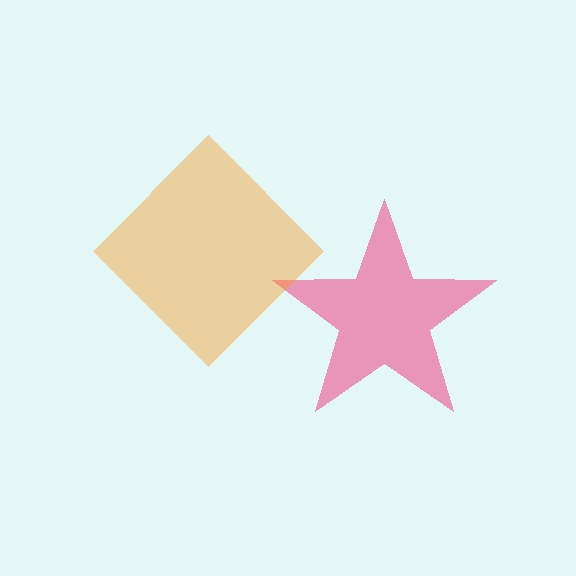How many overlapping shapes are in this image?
There are 2 overlapping shapes in the image.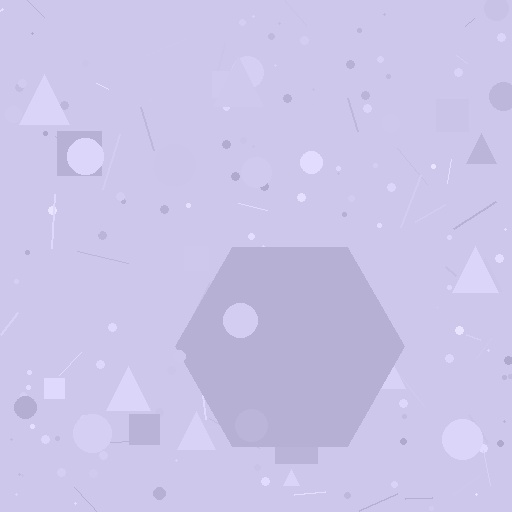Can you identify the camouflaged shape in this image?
The camouflaged shape is a hexagon.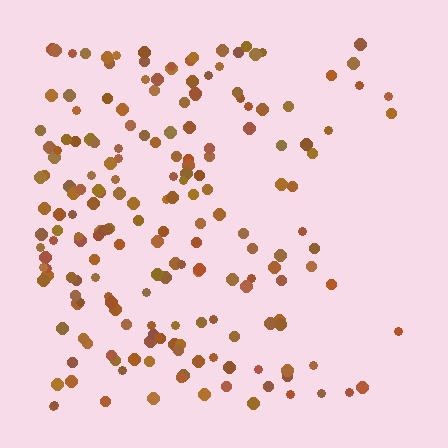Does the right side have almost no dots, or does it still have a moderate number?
Still a moderate number, just noticeably fewer than the left.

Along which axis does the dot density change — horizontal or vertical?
Horizontal.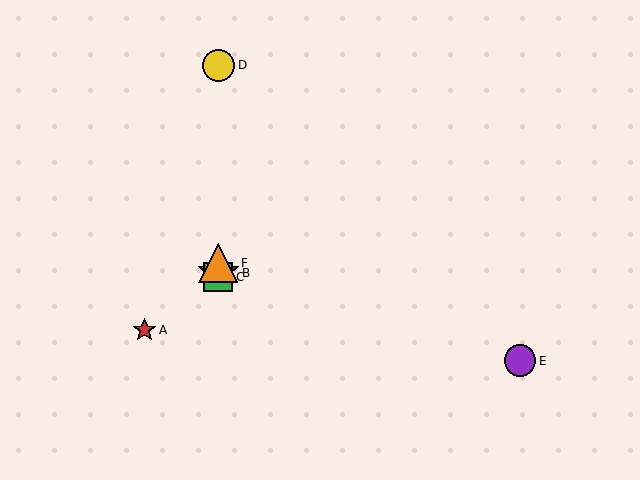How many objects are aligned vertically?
4 objects (B, C, D, F) are aligned vertically.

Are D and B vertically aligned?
Yes, both are at x≈218.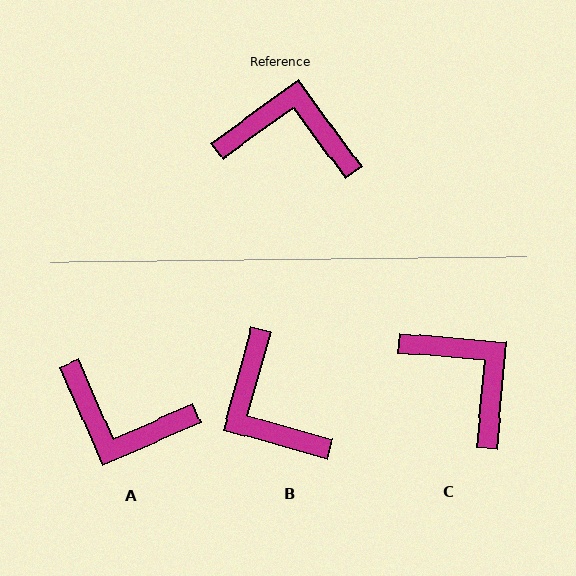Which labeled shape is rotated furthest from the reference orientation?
A, about 167 degrees away.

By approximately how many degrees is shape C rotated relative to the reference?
Approximately 41 degrees clockwise.